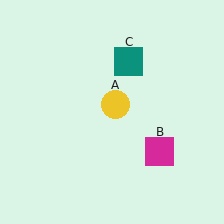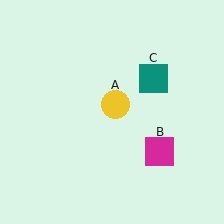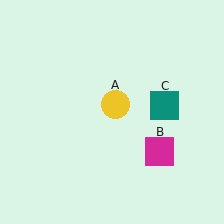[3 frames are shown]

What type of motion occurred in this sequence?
The teal square (object C) rotated clockwise around the center of the scene.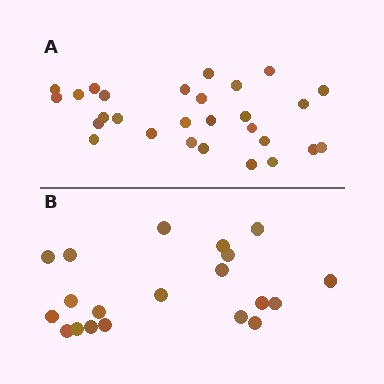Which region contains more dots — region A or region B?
Region A (the top region) has more dots.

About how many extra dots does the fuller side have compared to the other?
Region A has roughly 8 or so more dots than region B.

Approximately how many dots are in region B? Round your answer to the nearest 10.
About 20 dots.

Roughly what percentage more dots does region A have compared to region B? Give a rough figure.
About 40% more.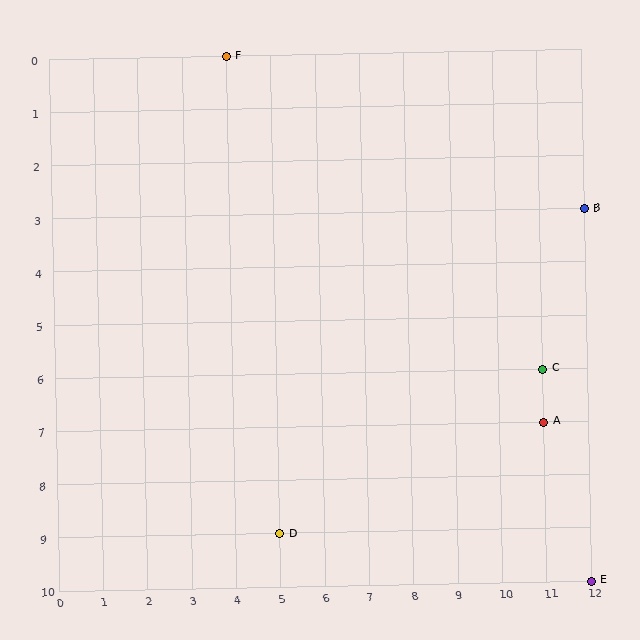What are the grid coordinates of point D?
Point D is at grid coordinates (5, 9).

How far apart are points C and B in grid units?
Points C and B are 1 column and 3 rows apart (about 3.2 grid units diagonally).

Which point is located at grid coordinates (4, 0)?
Point F is at (4, 0).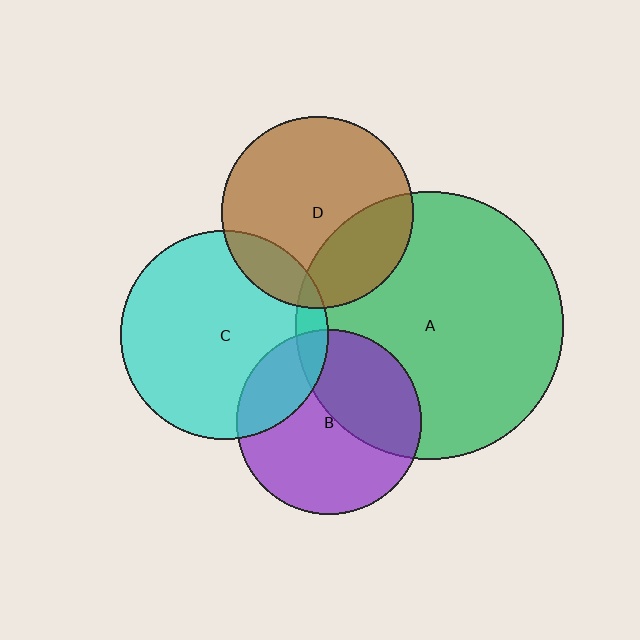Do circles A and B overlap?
Yes.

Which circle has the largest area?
Circle A (green).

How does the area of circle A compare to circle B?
Approximately 2.1 times.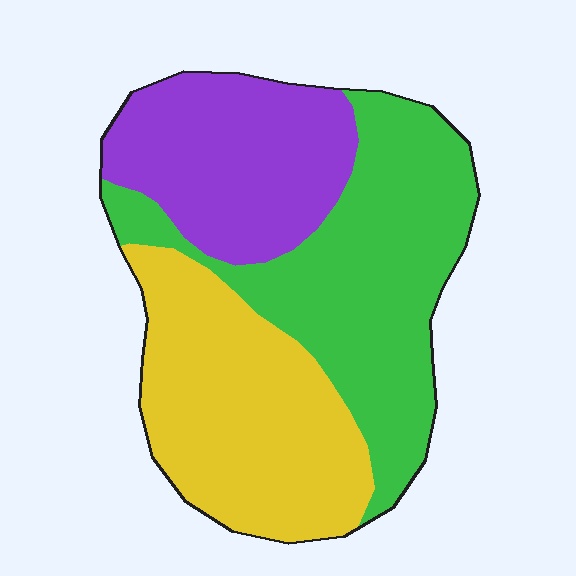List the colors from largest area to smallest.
From largest to smallest: green, yellow, purple.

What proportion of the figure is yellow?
Yellow covers roughly 35% of the figure.